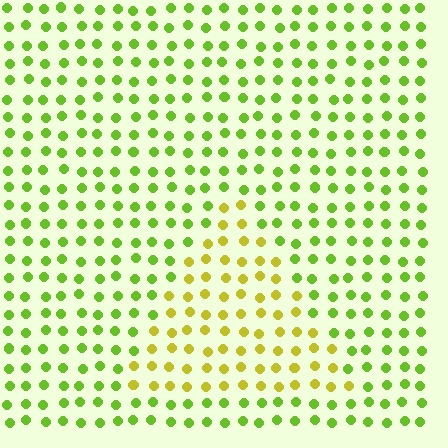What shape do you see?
I see a triangle.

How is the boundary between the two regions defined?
The boundary is defined purely by a slight shift in hue (about 35 degrees). Spacing, size, and orientation are identical on both sides.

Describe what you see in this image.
The image is filled with small lime elements in a uniform arrangement. A triangle-shaped region is visible where the elements are tinted to a slightly different hue, forming a subtle color boundary.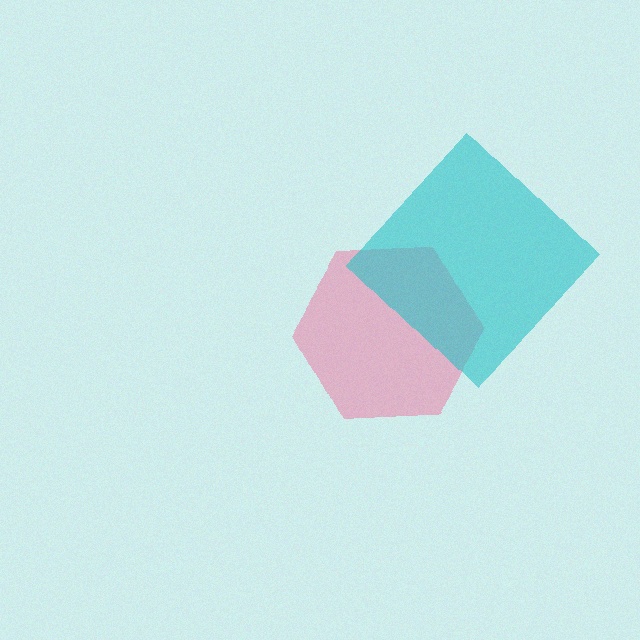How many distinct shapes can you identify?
There are 2 distinct shapes: a pink hexagon, a cyan diamond.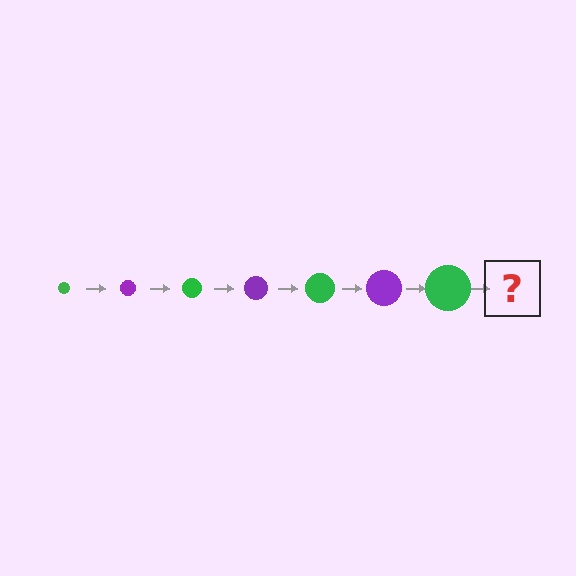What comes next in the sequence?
The next element should be a purple circle, larger than the previous one.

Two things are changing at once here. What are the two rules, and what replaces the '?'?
The two rules are that the circle grows larger each step and the color cycles through green and purple. The '?' should be a purple circle, larger than the previous one.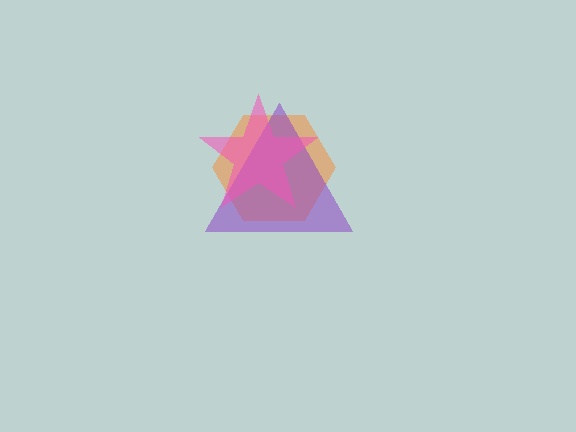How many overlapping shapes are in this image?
There are 3 overlapping shapes in the image.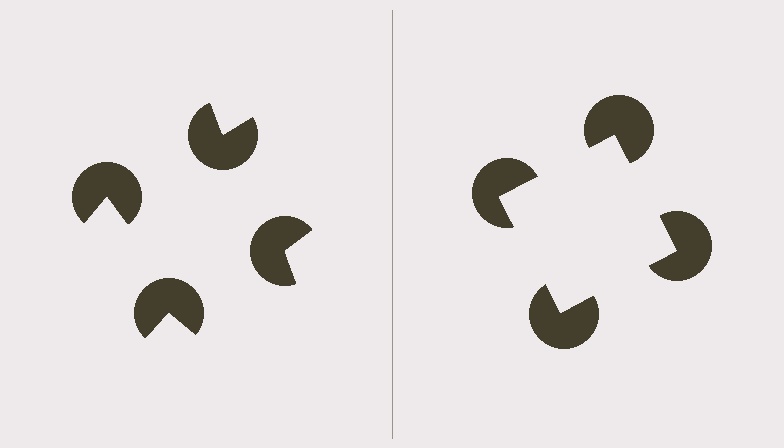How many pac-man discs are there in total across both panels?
8 — 4 on each side.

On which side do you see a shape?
An illusory square appears on the right side. On the left side the wedge cuts are rotated, so no coherent shape forms.